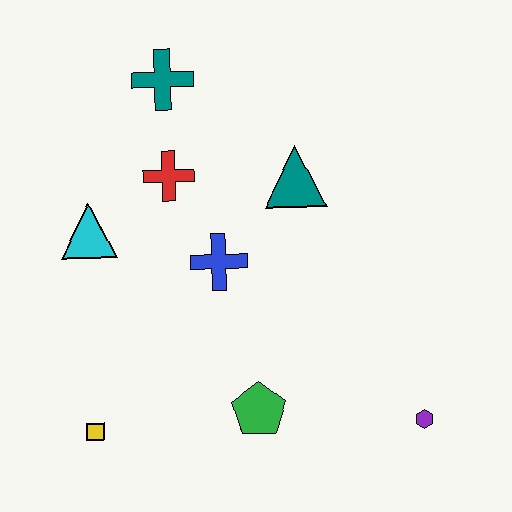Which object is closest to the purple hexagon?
The green pentagon is closest to the purple hexagon.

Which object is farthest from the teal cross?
The purple hexagon is farthest from the teal cross.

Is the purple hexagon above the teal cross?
No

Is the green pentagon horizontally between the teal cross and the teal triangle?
Yes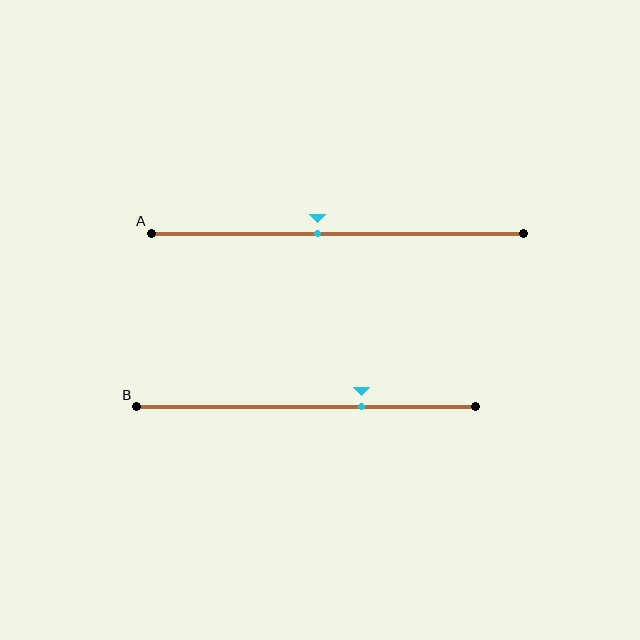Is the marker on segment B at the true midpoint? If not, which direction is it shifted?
No, the marker on segment B is shifted to the right by about 16% of the segment length.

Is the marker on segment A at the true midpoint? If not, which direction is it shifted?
No, the marker on segment A is shifted to the left by about 5% of the segment length.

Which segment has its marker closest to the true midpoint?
Segment A has its marker closest to the true midpoint.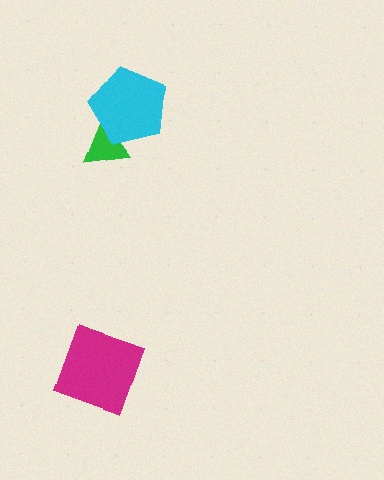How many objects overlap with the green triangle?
1 object overlaps with the green triangle.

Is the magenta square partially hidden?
No, no other shape covers it.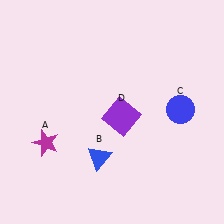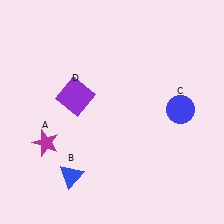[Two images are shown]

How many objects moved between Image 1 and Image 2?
2 objects moved between the two images.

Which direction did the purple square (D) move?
The purple square (D) moved left.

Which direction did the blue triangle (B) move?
The blue triangle (B) moved left.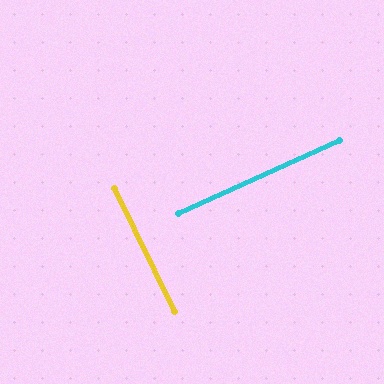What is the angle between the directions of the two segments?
Approximately 89 degrees.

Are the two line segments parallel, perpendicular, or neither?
Perpendicular — they meet at approximately 89°.